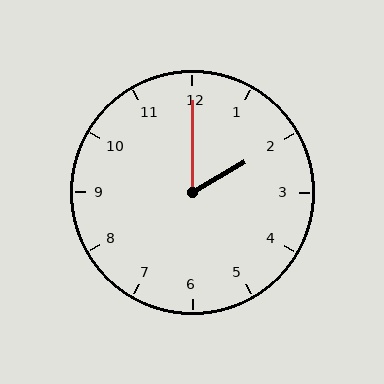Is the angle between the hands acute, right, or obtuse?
It is acute.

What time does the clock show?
2:00.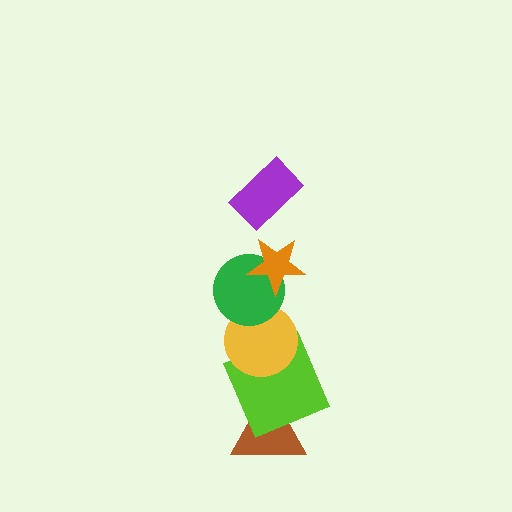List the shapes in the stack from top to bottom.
From top to bottom: the purple rectangle, the orange star, the green circle, the yellow circle, the lime square, the brown triangle.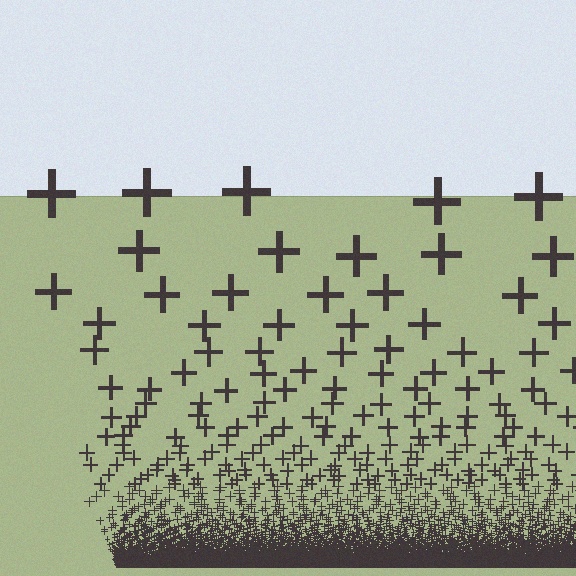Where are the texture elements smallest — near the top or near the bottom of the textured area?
Near the bottom.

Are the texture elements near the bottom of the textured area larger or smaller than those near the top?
Smaller. The gradient is inverted — elements near the bottom are smaller and denser.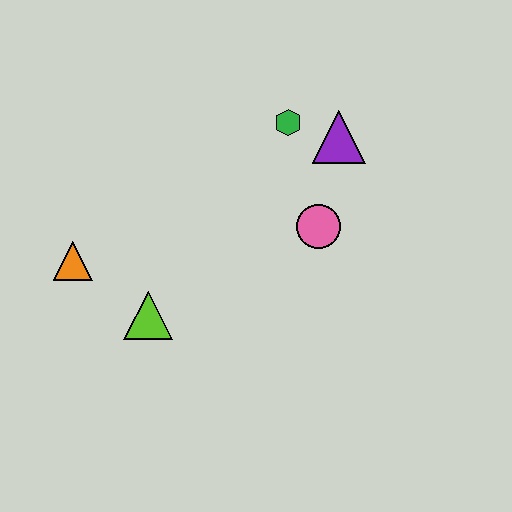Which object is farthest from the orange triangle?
The purple triangle is farthest from the orange triangle.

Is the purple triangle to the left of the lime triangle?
No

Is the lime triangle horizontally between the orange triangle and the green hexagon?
Yes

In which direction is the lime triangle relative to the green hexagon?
The lime triangle is below the green hexagon.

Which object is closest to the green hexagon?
The purple triangle is closest to the green hexagon.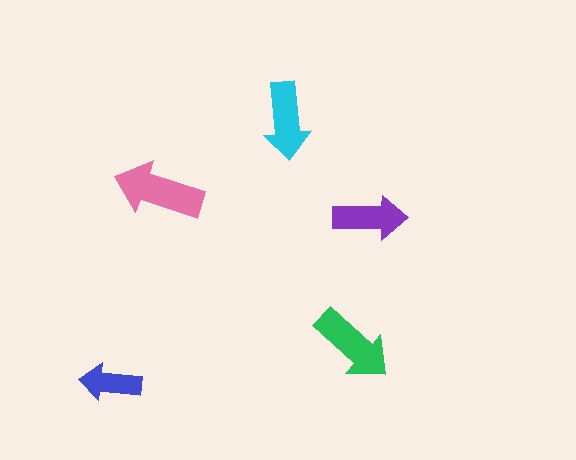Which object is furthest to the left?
The blue arrow is leftmost.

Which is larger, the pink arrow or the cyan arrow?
The pink one.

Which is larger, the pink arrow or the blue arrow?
The pink one.